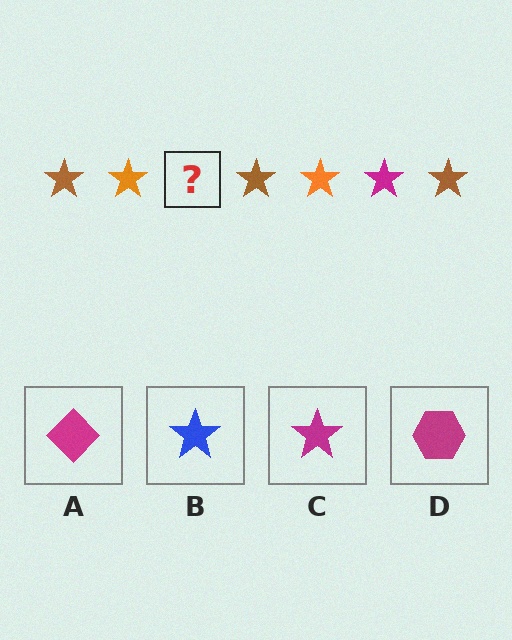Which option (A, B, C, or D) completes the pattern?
C.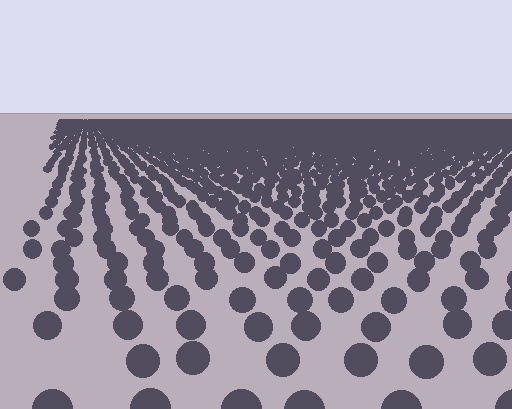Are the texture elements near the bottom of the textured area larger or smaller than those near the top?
Larger. Near the bottom, elements are closer to the viewer and appear at a bigger on-screen size.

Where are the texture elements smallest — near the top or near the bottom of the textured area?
Near the top.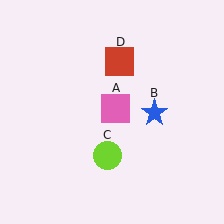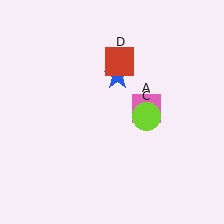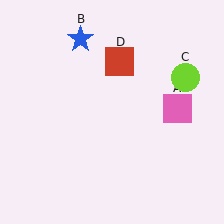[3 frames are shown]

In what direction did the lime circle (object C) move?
The lime circle (object C) moved up and to the right.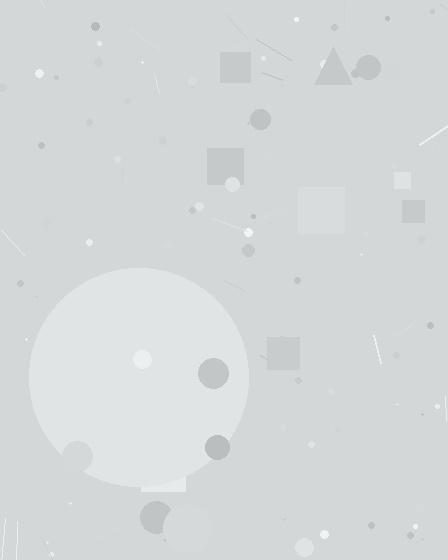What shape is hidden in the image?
A circle is hidden in the image.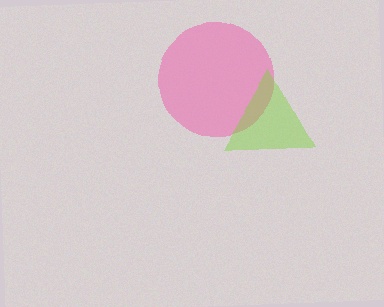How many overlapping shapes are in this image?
There are 2 overlapping shapes in the image.